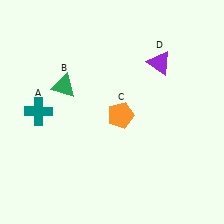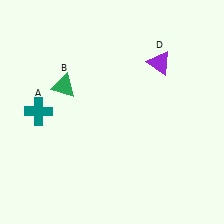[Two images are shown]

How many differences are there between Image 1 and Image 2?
There is 1 difference between the two images.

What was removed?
The orange pentagon (C) was removed in Image 2.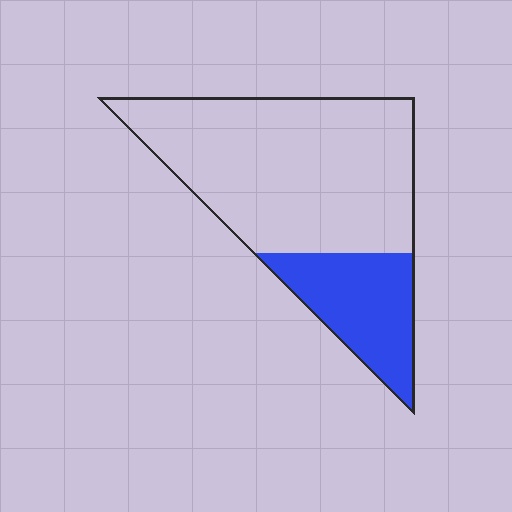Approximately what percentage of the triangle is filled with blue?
Approximately 25%.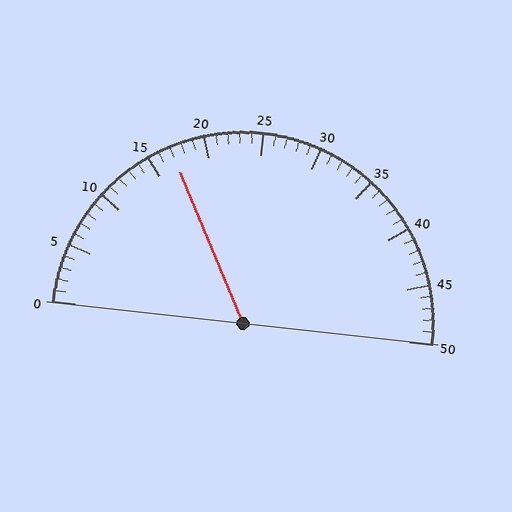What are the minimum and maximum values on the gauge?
The gauge ranges from 0 to 50.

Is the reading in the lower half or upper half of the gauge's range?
The reading is in the lower half of the range (0 to 50).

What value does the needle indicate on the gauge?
The needle indicates approximately 17.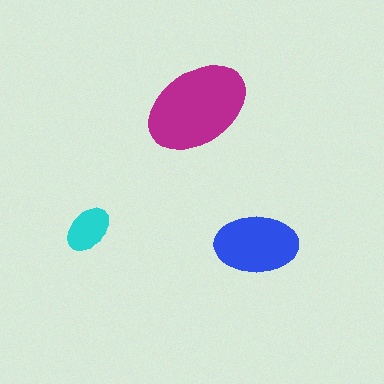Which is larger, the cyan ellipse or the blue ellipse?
The blue one.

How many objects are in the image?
There are 3 objects in the image.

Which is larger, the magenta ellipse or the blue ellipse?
The magenta one.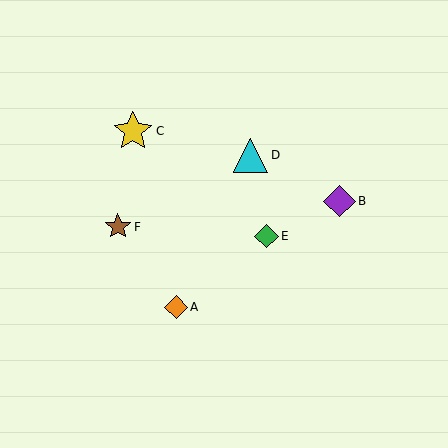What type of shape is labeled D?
Shape D is a cyan triangle.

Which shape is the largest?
The yellow star (labeled C) is the largest.